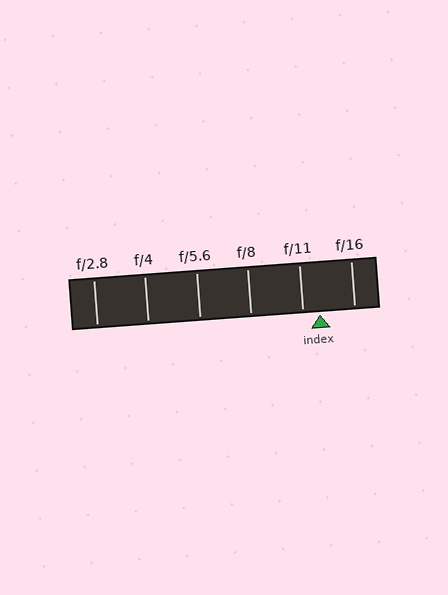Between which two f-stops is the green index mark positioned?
The index mark is between f/11 and f/16.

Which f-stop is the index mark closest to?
The index mark is closest to f/11.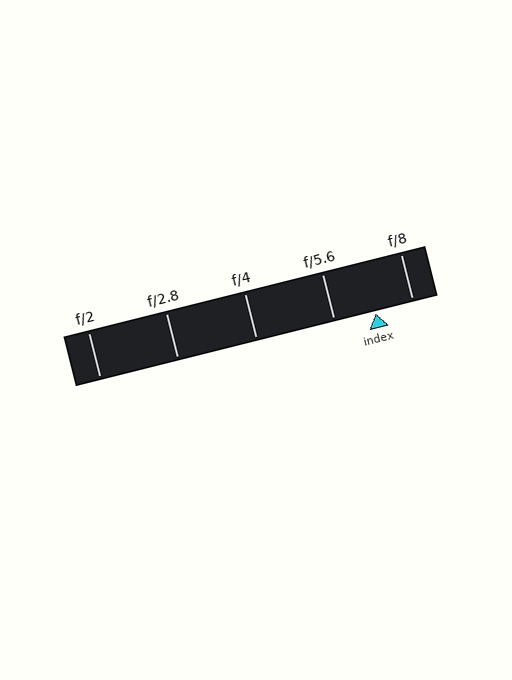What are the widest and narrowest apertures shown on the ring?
The widest aperture shown is f/2 and the narrowest is f/8.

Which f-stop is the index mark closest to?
The index mark is closest to f/8.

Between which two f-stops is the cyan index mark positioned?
The index mark is between f/5.6 and f/8.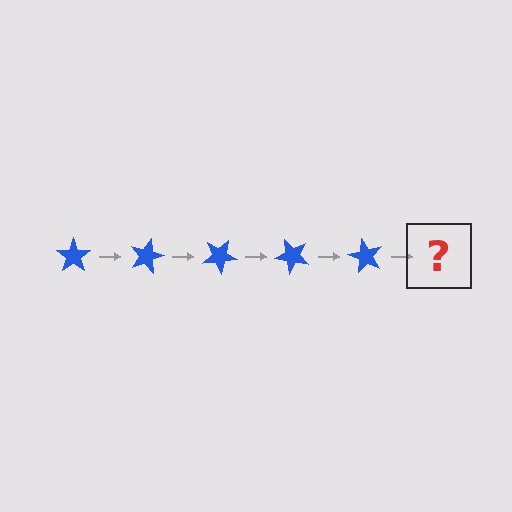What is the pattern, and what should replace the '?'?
The pattern is that the star rotates 15 degrees each step. The '?' should be a blue star rotated 75 degrees.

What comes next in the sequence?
The next element should be a blue star rotated 75 degrees.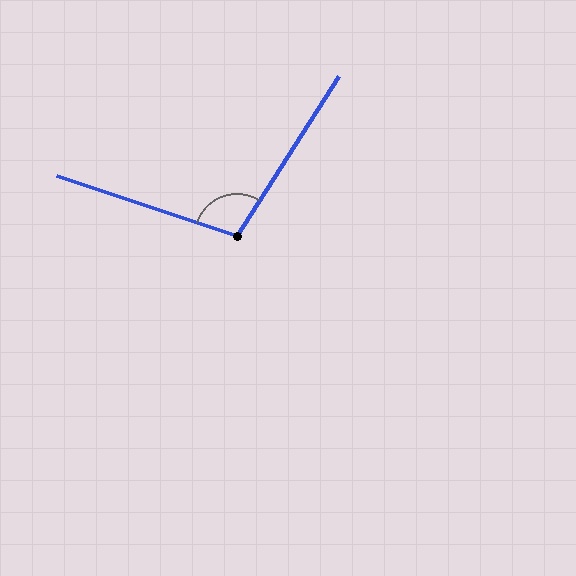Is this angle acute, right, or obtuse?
It is obtuse.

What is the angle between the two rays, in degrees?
Approximately 104 degrees.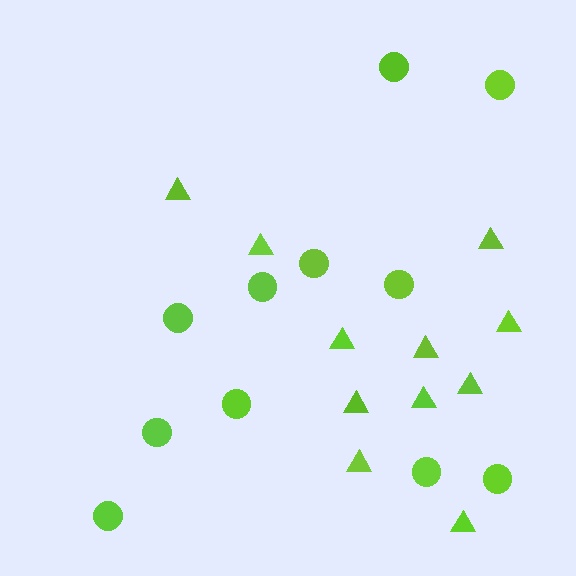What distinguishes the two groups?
There are 2 groups: one group of triangles (11) and one group of circles (11).